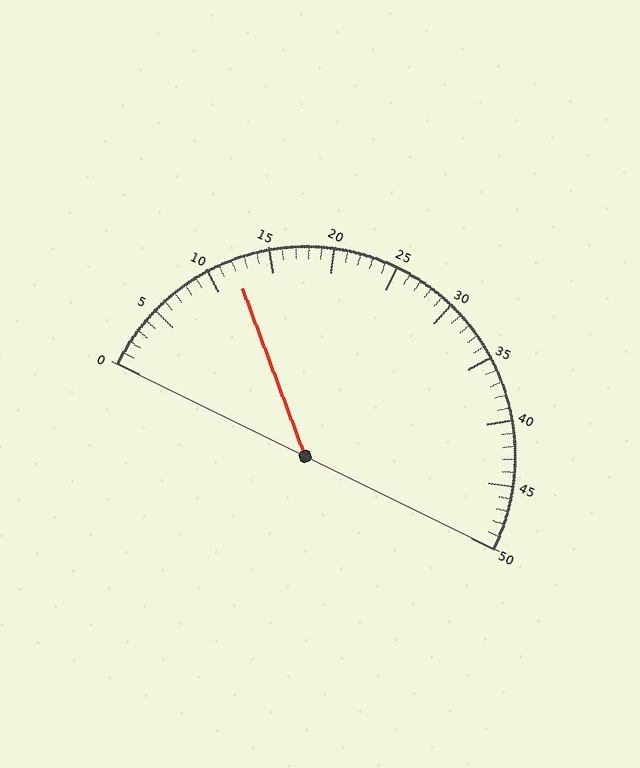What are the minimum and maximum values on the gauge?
The gauge ranges from 0 to 50.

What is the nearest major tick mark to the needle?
The nearest major tick mark is 10.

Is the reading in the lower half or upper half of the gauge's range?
The reading is in the lower half of the range (0 to 50).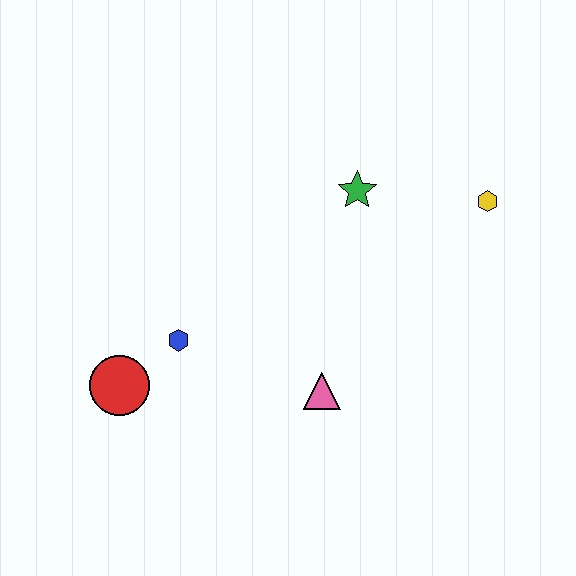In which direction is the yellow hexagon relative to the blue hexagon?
The yellow hexagon is to the right of the blue hexagon.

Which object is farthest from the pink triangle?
The yellow hexagon is farthest from the pink triangle.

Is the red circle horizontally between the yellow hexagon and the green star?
No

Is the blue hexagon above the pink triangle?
Yes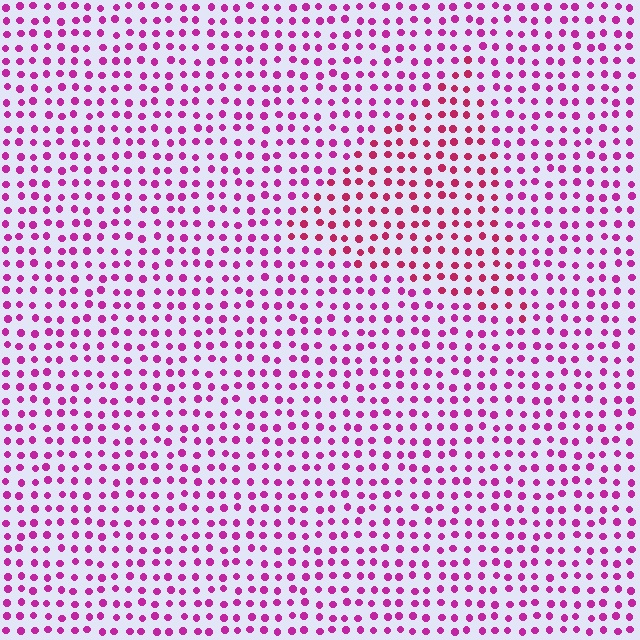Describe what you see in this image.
The image is filled with small magenta elements in a uniform arrangement. A triangle-shaped region is visible where the elements are tinted to a slightly different hue, forming a subtle color boundary.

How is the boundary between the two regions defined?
The boundary is defined purely by a slight shift in hue (about 25 degrees). Spacing, size, and orientation are identical on both sides.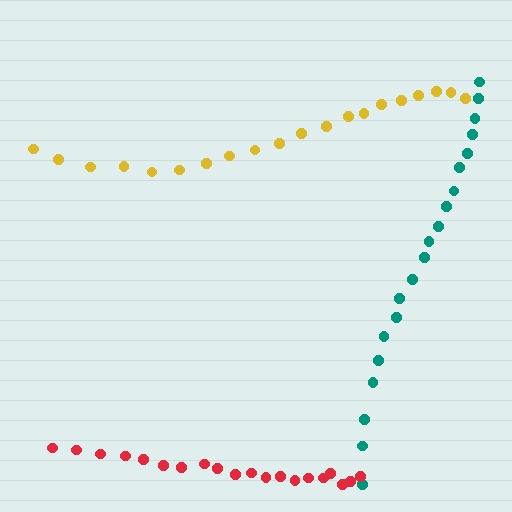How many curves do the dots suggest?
There are 3 distinct paths.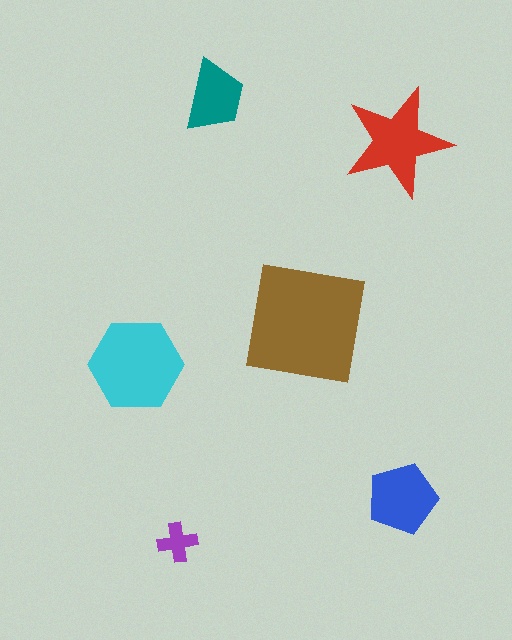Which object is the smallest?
The purple cross.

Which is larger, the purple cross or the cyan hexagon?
The cyan hexagon.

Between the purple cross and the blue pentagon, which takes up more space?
The blue pentagon.